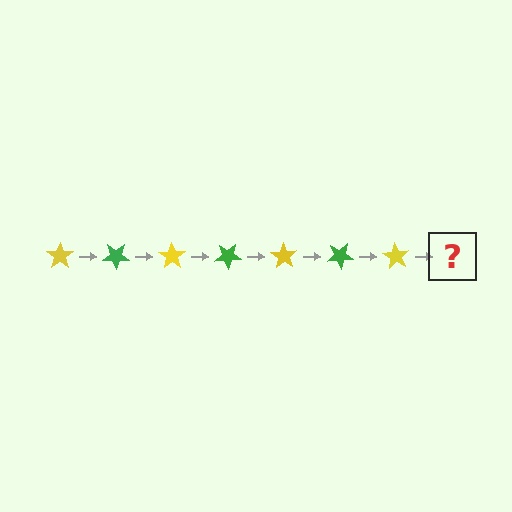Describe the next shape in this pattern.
It should be a green star, rotated 245 degrees from the start.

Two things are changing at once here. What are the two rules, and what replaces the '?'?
The two rules are that it rotates 35 degrees each step and the color cycles through yellow and green. The '?' should be a green star, rotated 245 degrees from the start.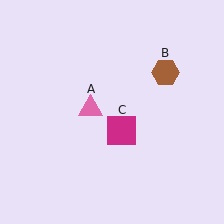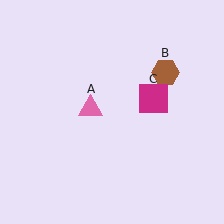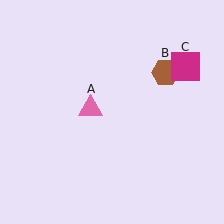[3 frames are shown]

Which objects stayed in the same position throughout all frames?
Pink triangle (object A) and brown hexagon (object B) remained stationary.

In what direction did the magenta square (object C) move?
The magenta square (object C) moved up and to the right.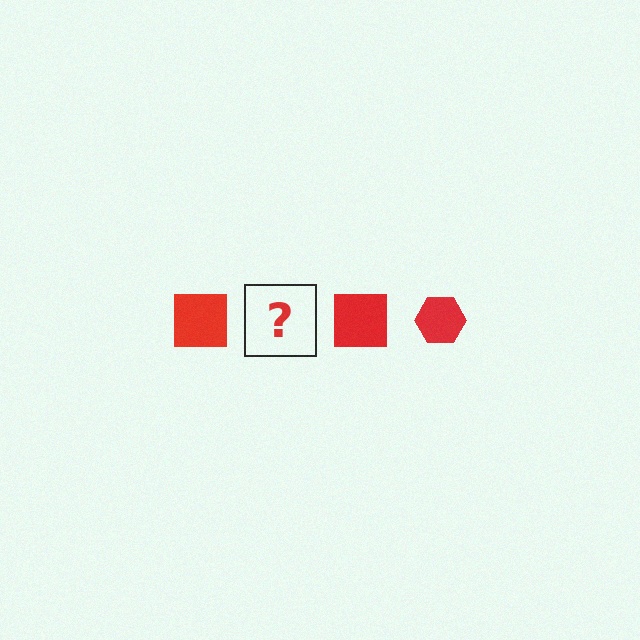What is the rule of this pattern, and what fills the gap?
The rule is that the pattern cycles through square, hexagon shapes in red. The gap should be filled with a red hexagon.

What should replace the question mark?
The question mark should be replaced with a red hexagon.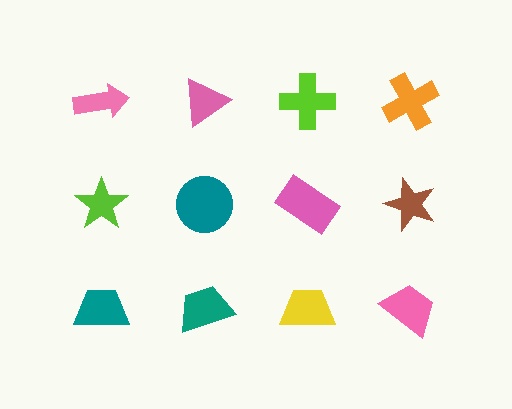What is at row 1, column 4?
An orange cross.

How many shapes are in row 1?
4 shapes.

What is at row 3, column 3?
A yellow trapezoid.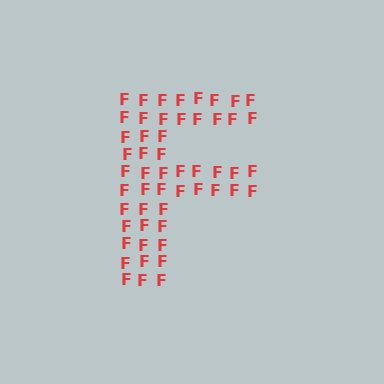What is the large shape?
The large shape is the letter F.